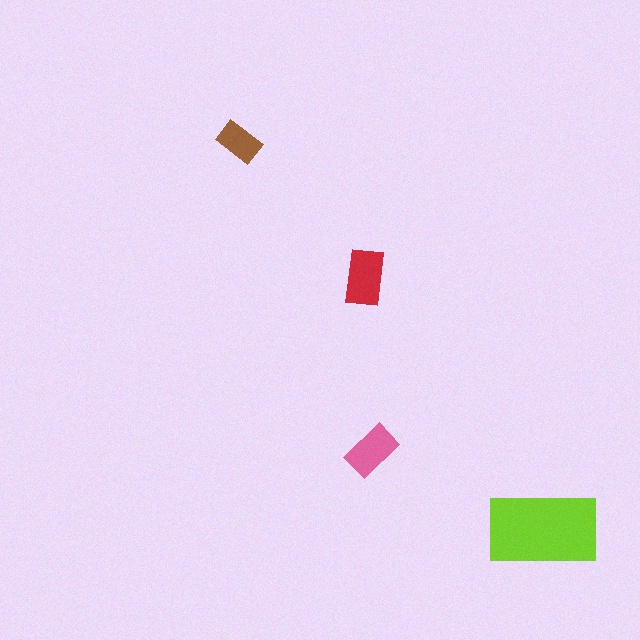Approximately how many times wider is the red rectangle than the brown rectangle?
About 1.5 times wider.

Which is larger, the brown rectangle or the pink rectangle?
The pink one.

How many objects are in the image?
There are 4 objects in the image.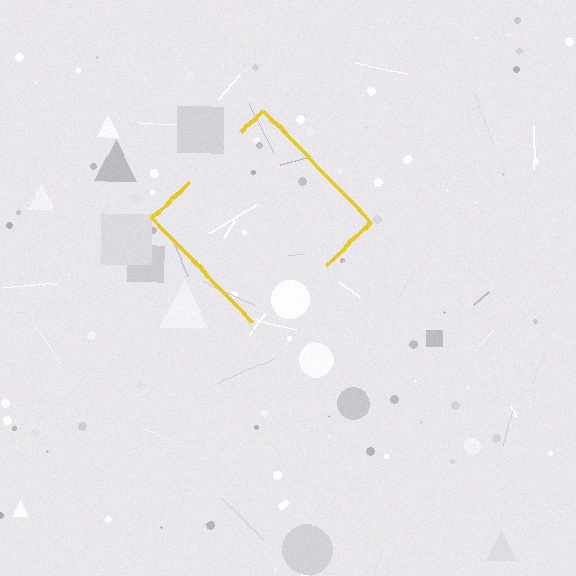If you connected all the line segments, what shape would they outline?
They would outline a diamond.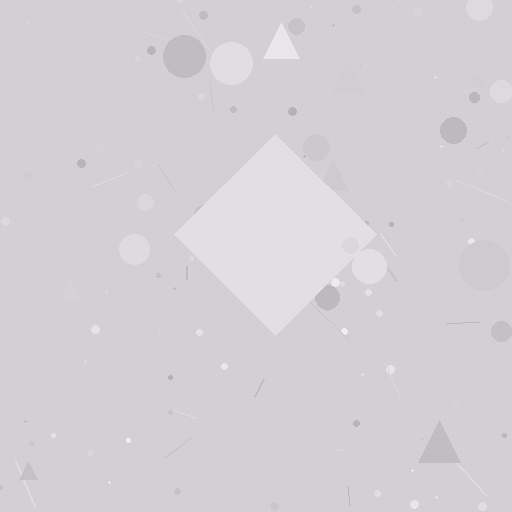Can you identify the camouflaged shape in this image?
The camouflaged shape is a diamond.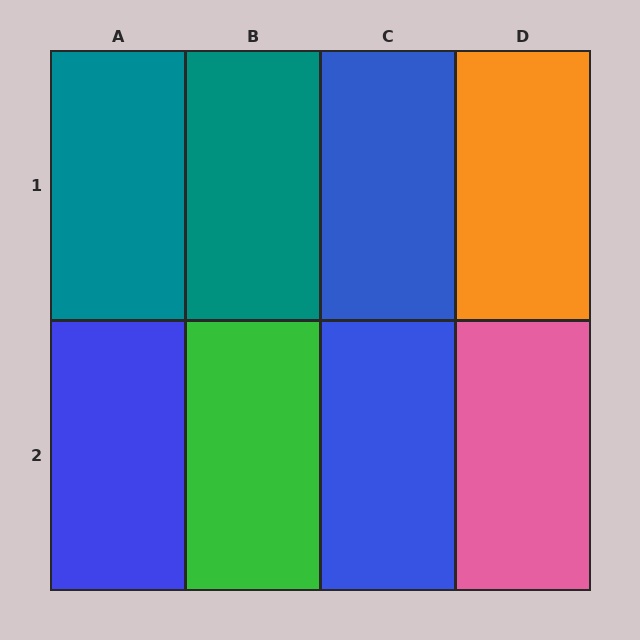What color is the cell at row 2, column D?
Pink.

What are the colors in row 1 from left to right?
Teal, teal, blue, orange.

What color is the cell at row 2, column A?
Blue.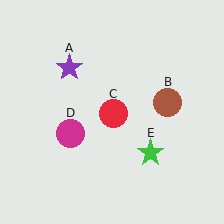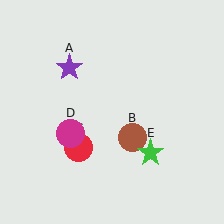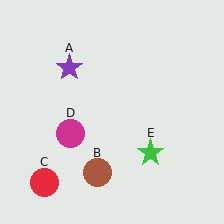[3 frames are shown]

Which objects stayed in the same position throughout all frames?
Purple star (object A) and magenta circle (object D) and green star (object E) remained stationary.